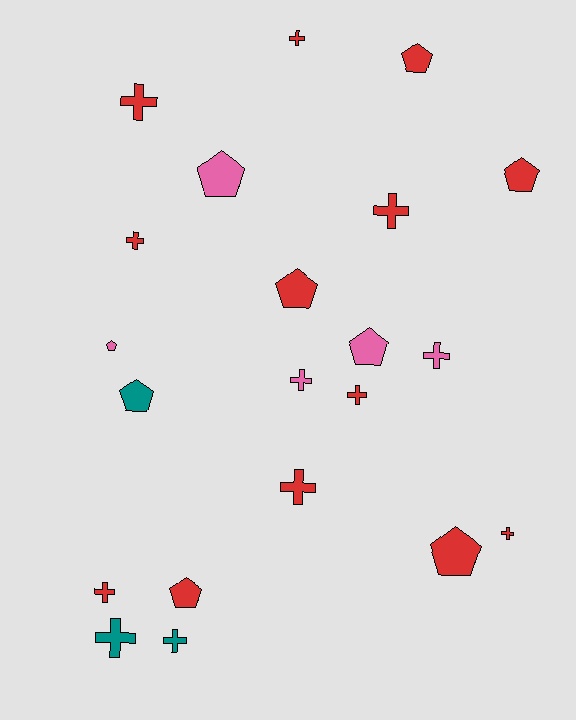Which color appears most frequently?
Red, with 13 objects.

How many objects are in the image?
There are 21 objects.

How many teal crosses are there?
There are 2 teal crosses.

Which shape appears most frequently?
Cross, with 12 objects.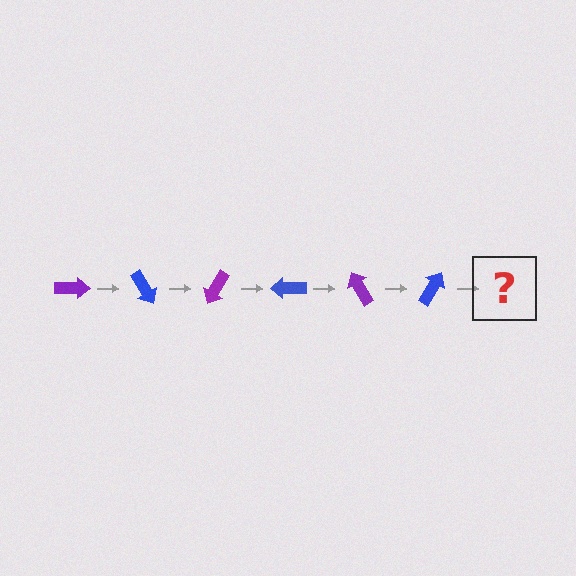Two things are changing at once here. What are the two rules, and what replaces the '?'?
The two rules are that it rotates 60 degrees each step and the color cycles through purple and blue. The '?' should be a purple arrow, rotated 360 degrees from the start.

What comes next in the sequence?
The next element should be a purple arrow, rotated 360 degrees from the start.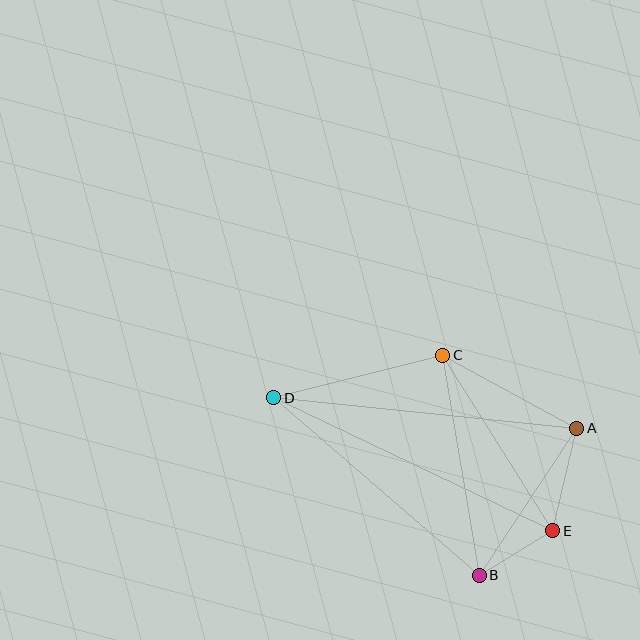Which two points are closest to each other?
Points B and E are closest to each other.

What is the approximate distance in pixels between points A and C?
The distance between A and C is approximately 153 pixels.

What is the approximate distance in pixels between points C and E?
The distance between C and E is approximately 207 pixels.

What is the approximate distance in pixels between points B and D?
The distance between B and D is approximately 272 pixels.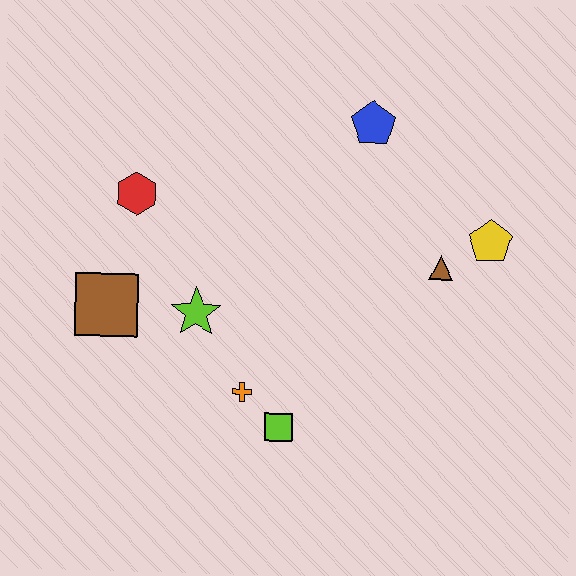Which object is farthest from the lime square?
The blue pentagon is farthest from the lime square.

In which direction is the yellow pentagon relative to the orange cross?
The yellow pentagon is to the right of the orange cross.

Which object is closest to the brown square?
The lime star is closest to the brown square.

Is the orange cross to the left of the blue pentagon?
Yes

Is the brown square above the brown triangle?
No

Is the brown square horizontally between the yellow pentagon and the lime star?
No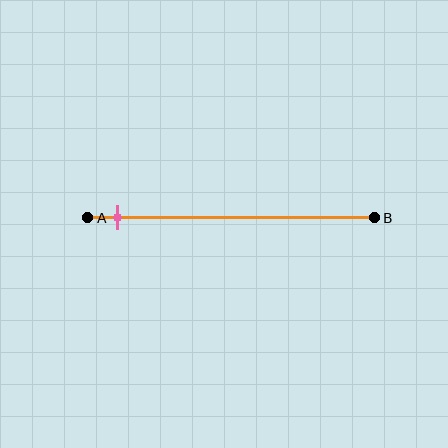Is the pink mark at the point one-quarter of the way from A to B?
No, the mark is at about 10% from A, not at the 25% one-quarter point.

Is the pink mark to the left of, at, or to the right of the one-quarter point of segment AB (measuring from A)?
The pink mark is to the left of the one-quarter point of segment AB.